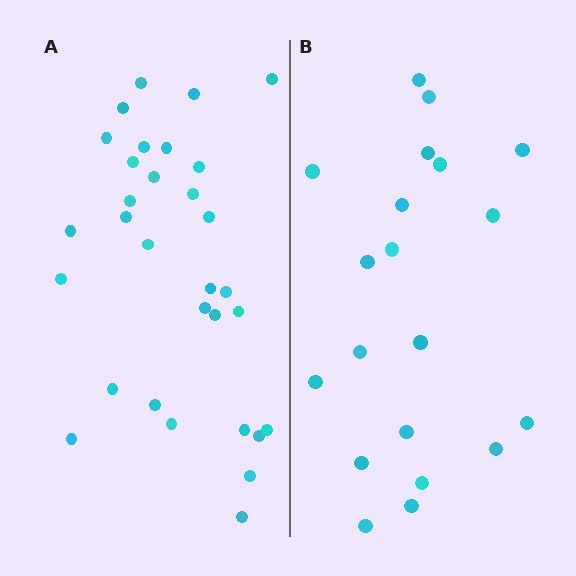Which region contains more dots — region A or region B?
Region A (the left region) has more dots.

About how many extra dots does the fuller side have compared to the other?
Region A has roughly 12 or so more dots than region B.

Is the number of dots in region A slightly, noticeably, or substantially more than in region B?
Region A has substantially more. The ratio is roughly 1.6 to 1.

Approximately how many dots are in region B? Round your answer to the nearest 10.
About 20 dots.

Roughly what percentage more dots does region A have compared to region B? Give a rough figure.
About 55% more.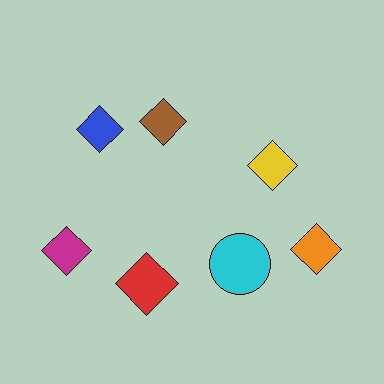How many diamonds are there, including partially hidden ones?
There are 6 diamonds.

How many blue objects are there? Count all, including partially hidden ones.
There is 1 blue object.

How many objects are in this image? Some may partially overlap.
There are 7 objects.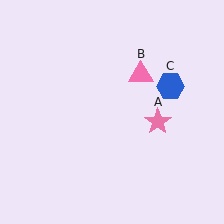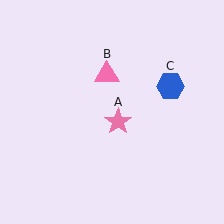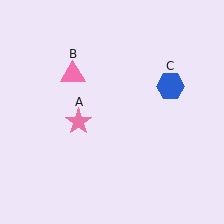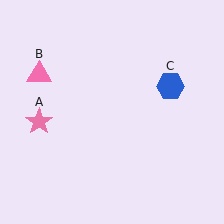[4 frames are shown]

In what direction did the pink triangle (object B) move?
The pink triangle (object B) moved left.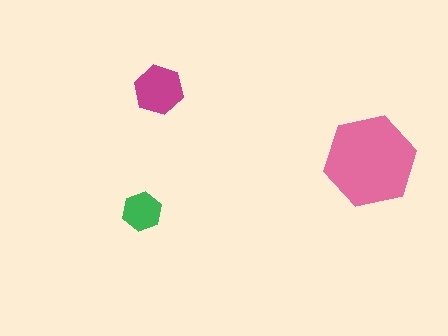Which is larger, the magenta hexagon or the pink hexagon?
The pink one.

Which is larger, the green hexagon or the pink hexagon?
The pink one.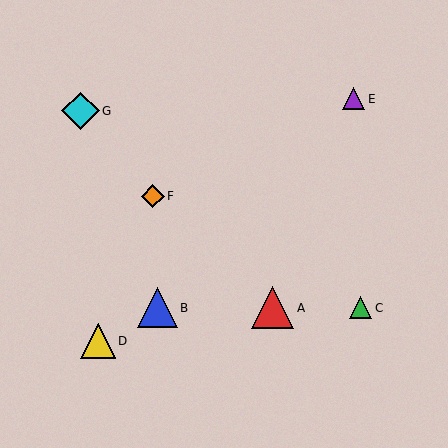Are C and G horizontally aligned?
No, C is at y≈308 and G is at y≈111.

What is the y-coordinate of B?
Object B is at y≈308.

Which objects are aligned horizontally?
Objects A, B, C are aligned horizontally.